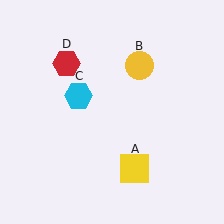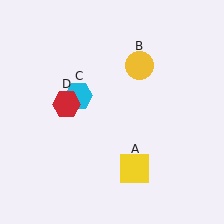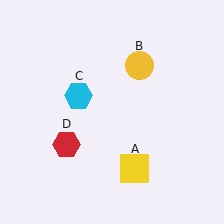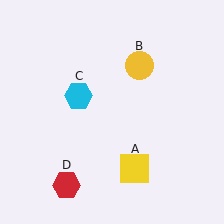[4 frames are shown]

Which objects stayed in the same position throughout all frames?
Yellow square (object A) and yellow circle (object B) and cyan hexagon (object C) remained stationary.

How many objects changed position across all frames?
1 object changed position: red hexagon (object D).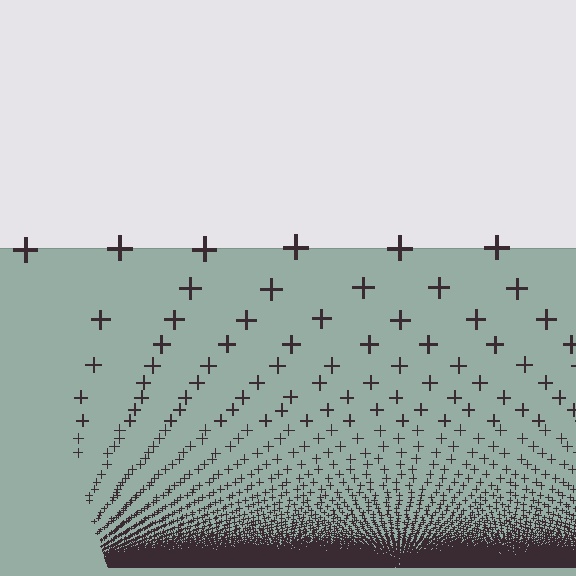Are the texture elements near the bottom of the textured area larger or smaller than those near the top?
Smaller. The gradient is inverted — elements near the bottom are smaller and denser.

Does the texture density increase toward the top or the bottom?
Density increases toward the bottom.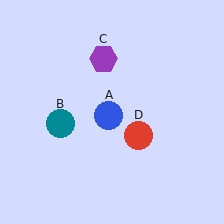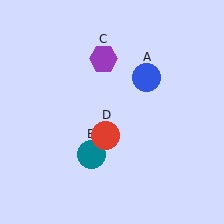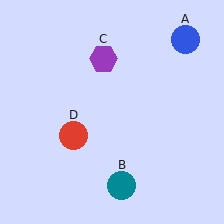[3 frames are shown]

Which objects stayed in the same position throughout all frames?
Purple hexagon (object C) remained stationary.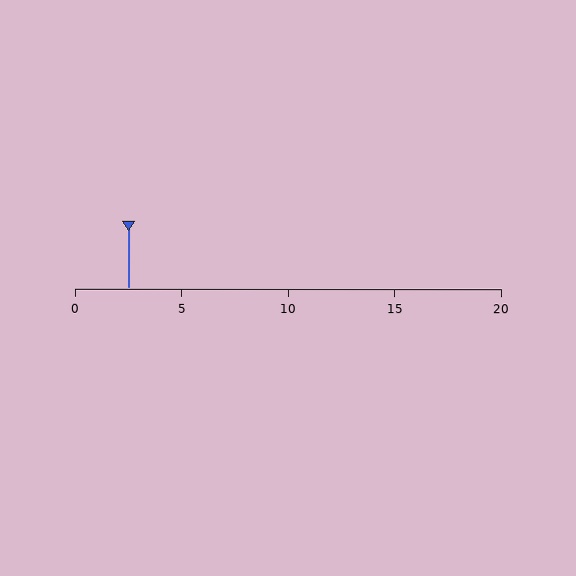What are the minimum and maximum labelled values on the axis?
The axis runs from 0 to 20.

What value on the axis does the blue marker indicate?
The marker indicates approximately 2.5.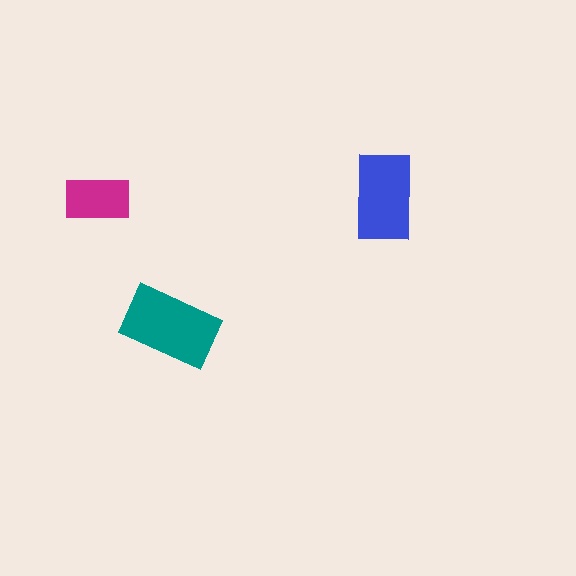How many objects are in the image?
There are 3 objects in the image.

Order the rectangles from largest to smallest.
the teal one, the blue one, the magenta one.